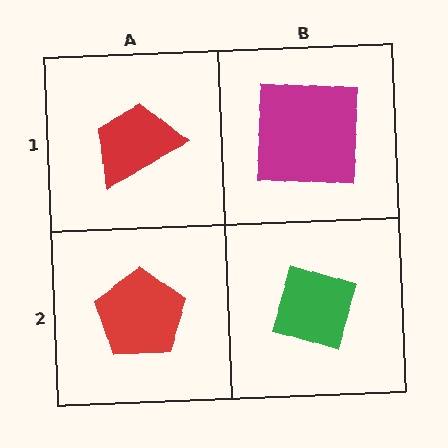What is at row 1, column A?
A red trapezoid.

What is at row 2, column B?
A green diamond.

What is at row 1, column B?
A magenta square.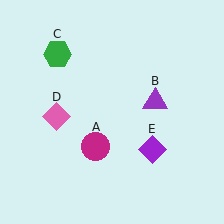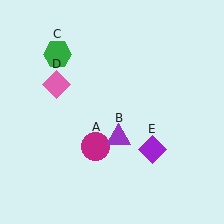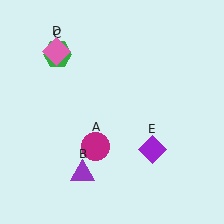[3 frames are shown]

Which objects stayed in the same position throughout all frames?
Magenta circle (object A) and green hexagon (object C) and purple diamond (object E) remained stationary.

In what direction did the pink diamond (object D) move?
The pink diamond (object D) moved up.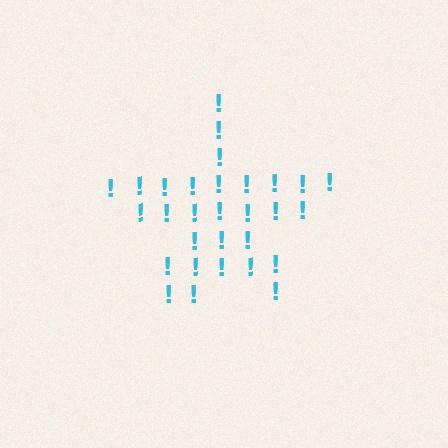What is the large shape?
The large shape is a star.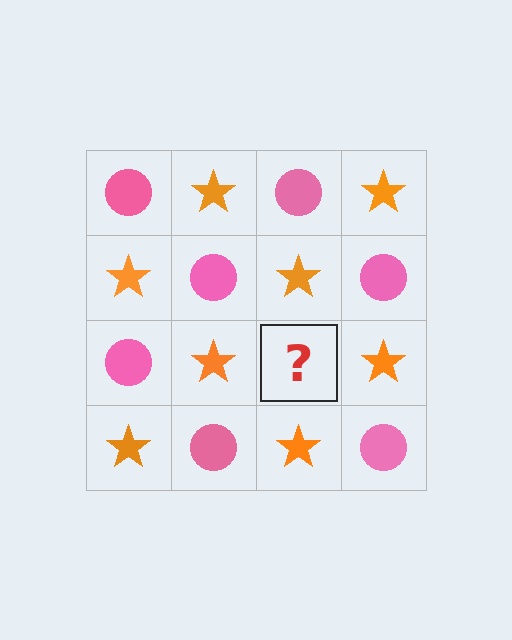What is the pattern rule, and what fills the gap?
The rule is that it alternates pink circle and orange star in a checkerboard pattern. The gap should be filled with a pink circle.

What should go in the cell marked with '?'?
The missing cell should contain a pink circle.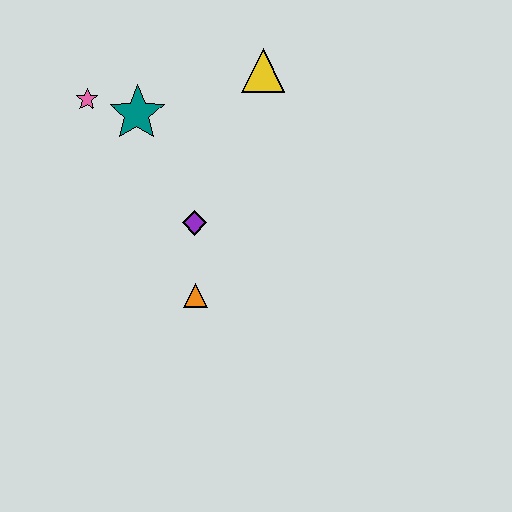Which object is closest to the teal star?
The pink star is closest to the teal star.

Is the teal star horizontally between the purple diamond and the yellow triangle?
No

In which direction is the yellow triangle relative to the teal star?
The yellow triangle is to the right of the teal star.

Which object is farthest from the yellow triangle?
The orange triangle is farthest from the yellow triangle.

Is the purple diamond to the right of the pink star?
Yes